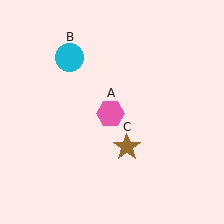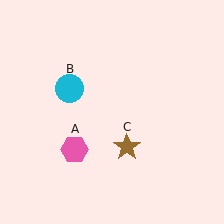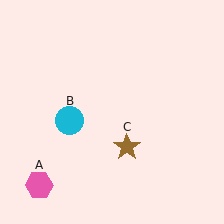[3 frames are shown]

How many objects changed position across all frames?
2 objects changed position: pink hexagon (object A), cyan circle (object B).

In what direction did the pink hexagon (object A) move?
The pink hexagon (object A) moved down and to the left.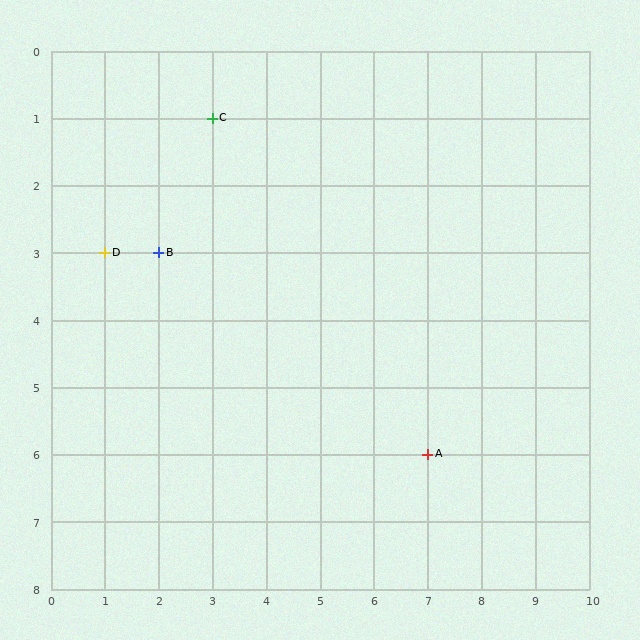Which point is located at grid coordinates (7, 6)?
Point A is at (7, 6).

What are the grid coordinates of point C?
Point C is at grid coordinates (3, 1).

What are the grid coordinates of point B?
Point B is at grid coordinates (2, 3).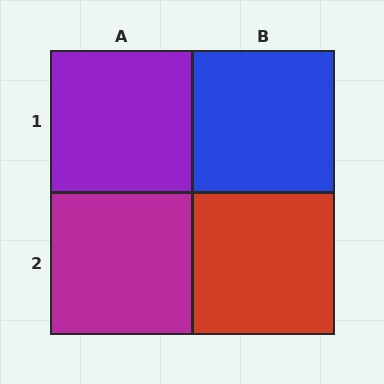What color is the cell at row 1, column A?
Purple.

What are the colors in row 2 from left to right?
Magenta, red.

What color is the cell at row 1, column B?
Blue.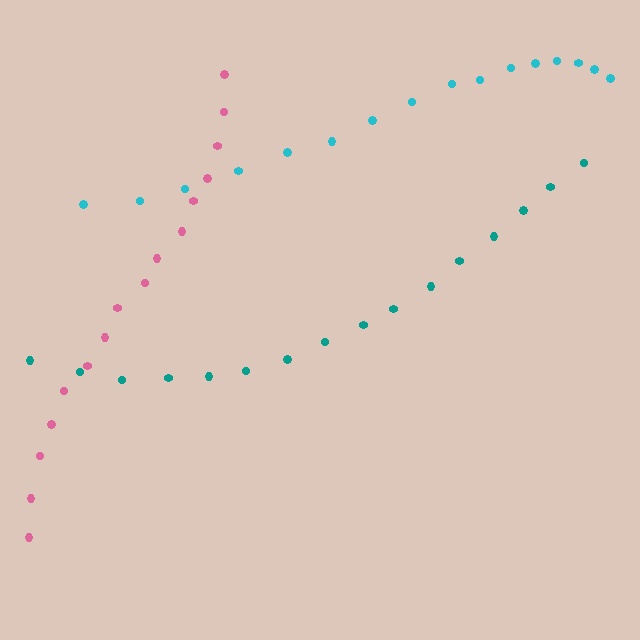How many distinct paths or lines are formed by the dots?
There are 3 distinct paths.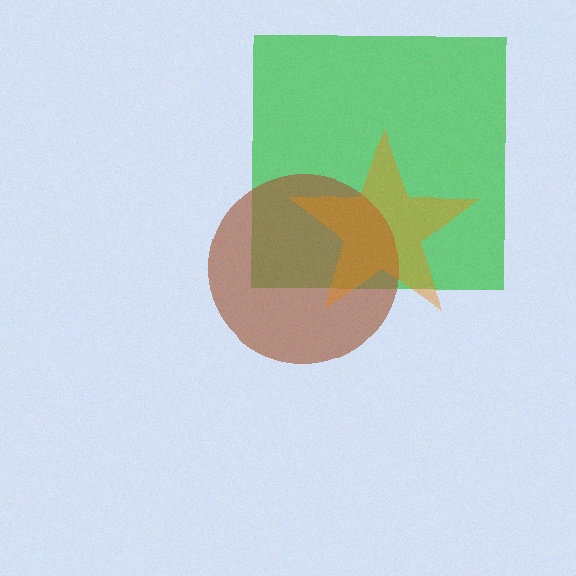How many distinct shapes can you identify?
There are 3 distinct shapes: a green square, a brown circle, an orange star.